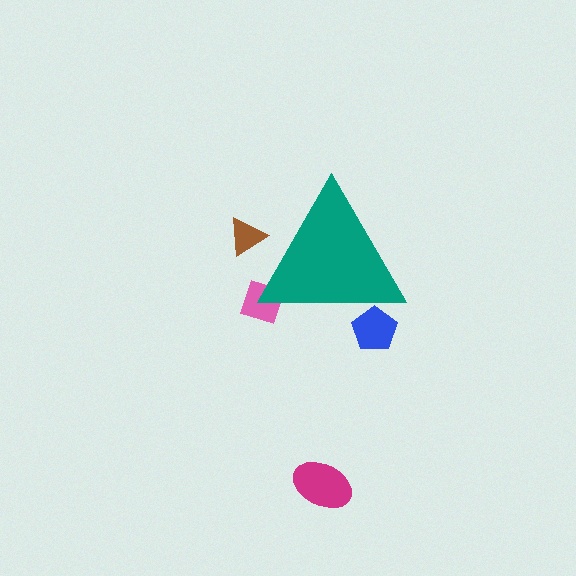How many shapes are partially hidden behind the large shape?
3 shapes are partially hidden.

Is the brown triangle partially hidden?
Yes, the brown triangle is partially hidden behind the teal triangle.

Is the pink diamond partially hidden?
Yes, the pink diamond is partially hidden behind the teal triangle.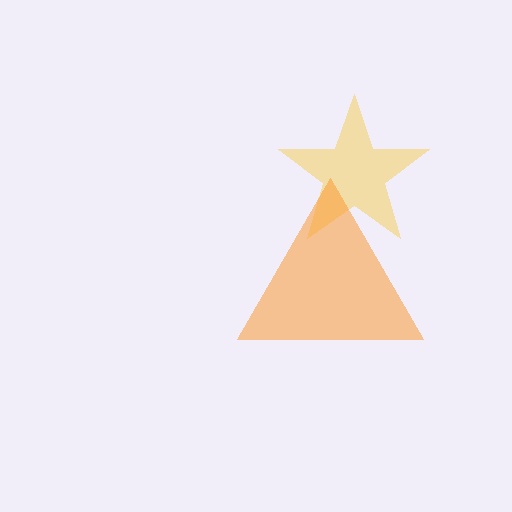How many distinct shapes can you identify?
There are 2 distinct shapes: a yellow star, an orange triangle.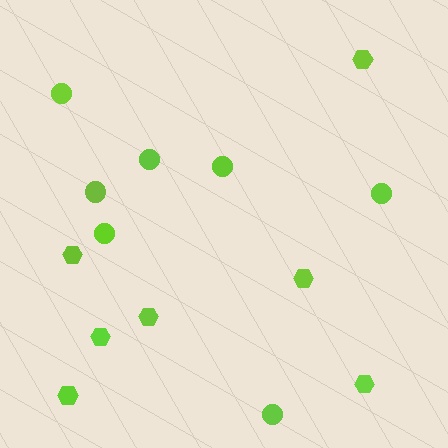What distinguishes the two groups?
There are 2 groups: one group of circles (7) and one group of hexagons (7).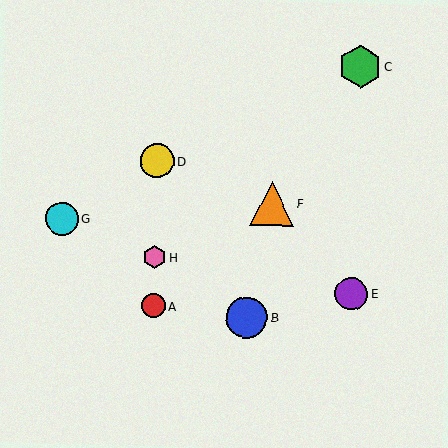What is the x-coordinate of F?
Object F is at x≈272.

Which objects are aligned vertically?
Objects A, D, H are aligned vertically.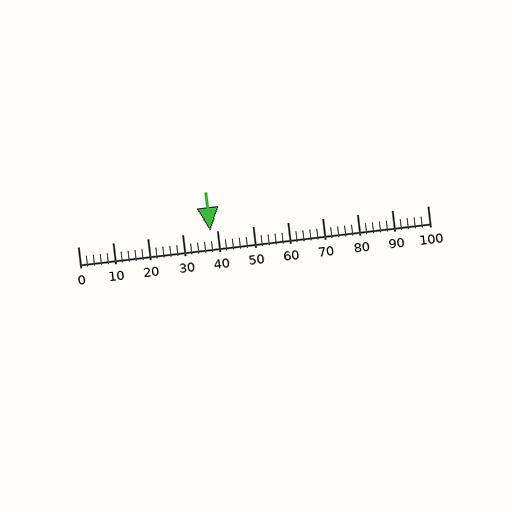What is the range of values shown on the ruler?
The ruler shows values from 0 to 100.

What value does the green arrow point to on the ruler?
The green arrow points to approximately 38.